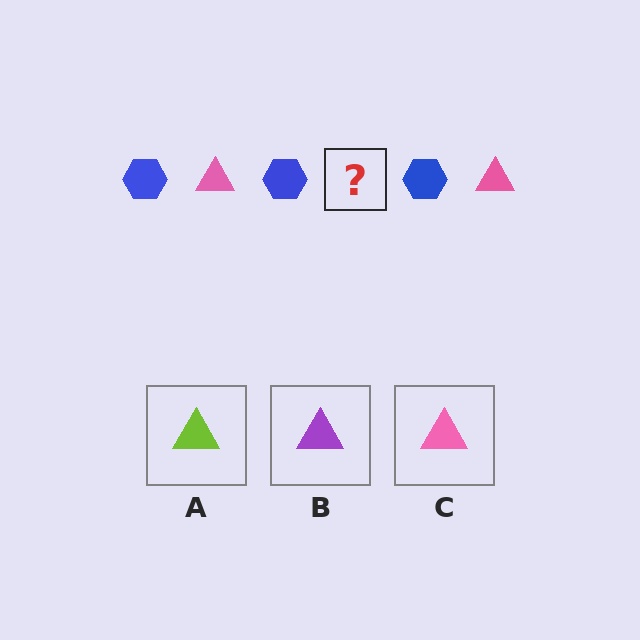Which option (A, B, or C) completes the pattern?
C.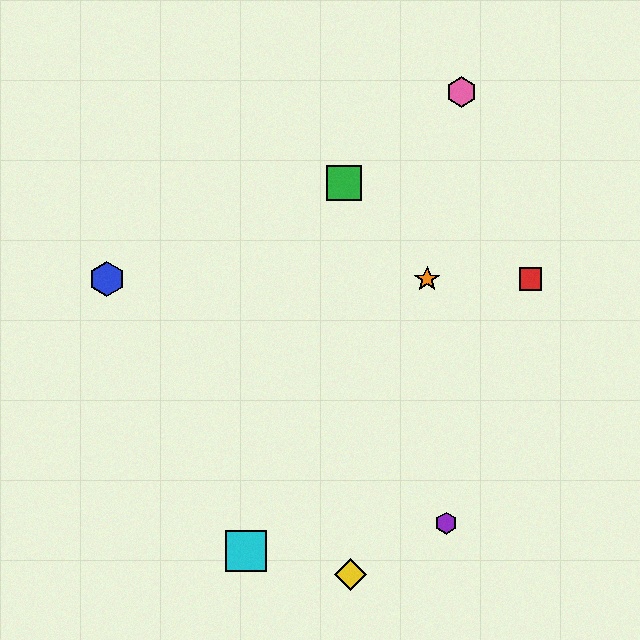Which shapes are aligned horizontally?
The red square, the blue hexagon, the orange star are aligned horizontally.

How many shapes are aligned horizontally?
3 shapes (the red square, the blue hexagon, the orange star) are aligned horizontally.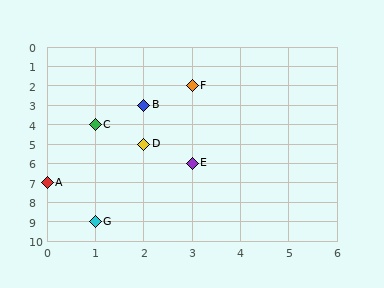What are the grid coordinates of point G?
Point G is at grid coordinates (1, 9).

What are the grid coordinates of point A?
Point A is at grid coordinates (0, 7).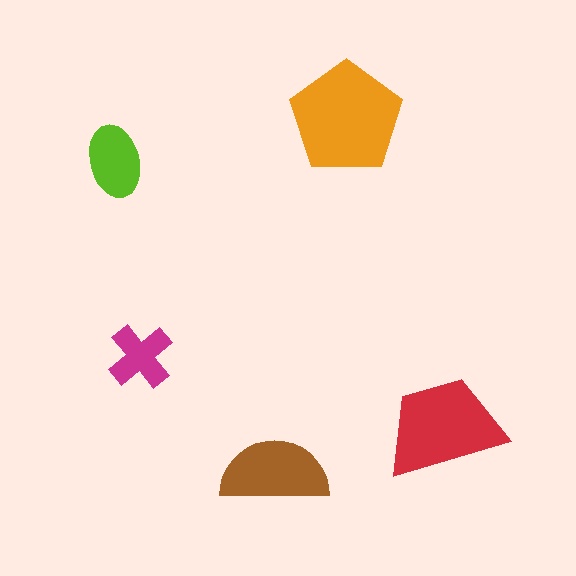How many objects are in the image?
There are 5 objects in the image.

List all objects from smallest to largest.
The magenta cross, the lime ellipse, the brown semicircle, the red trapezoid, the orange pentagon.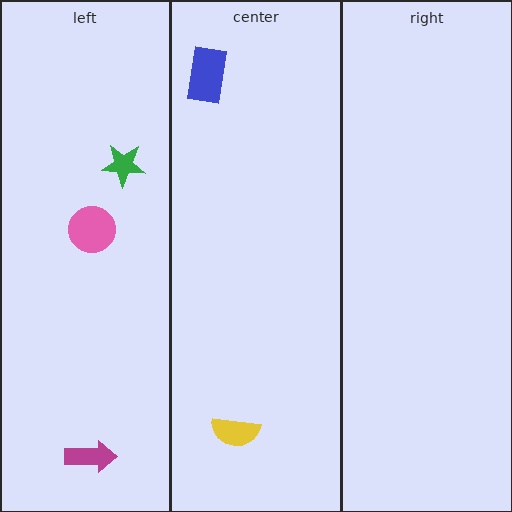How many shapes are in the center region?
2.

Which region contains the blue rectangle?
The center region.